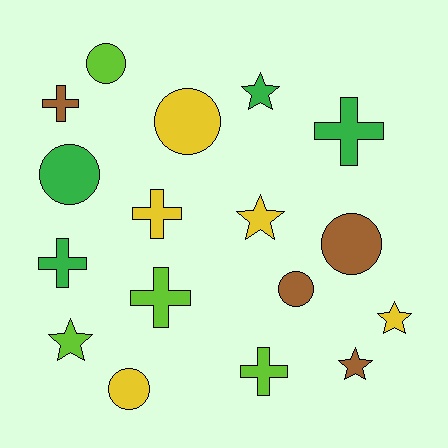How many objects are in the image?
There are 17 objects.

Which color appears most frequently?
Yellow, with 5 objects.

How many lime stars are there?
There is 1 lime star.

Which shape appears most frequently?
Circle, with 6 objects.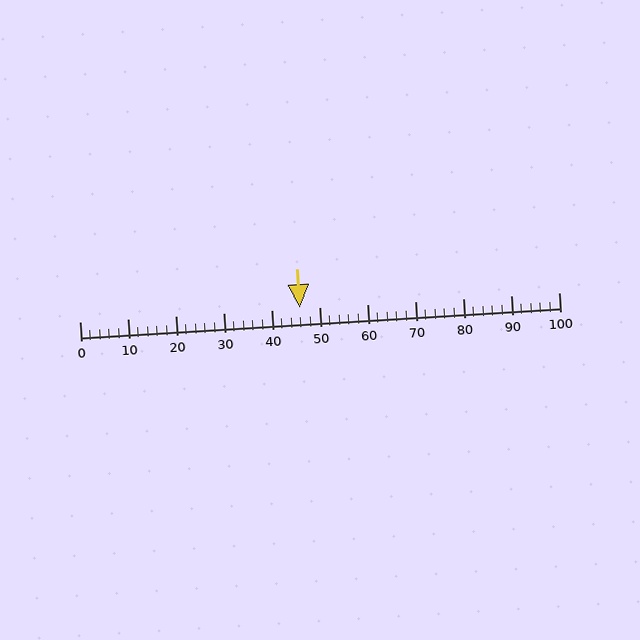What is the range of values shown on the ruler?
The ruler shows values from 0 to 100.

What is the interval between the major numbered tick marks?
The major tick marks are spaced 10 units apart.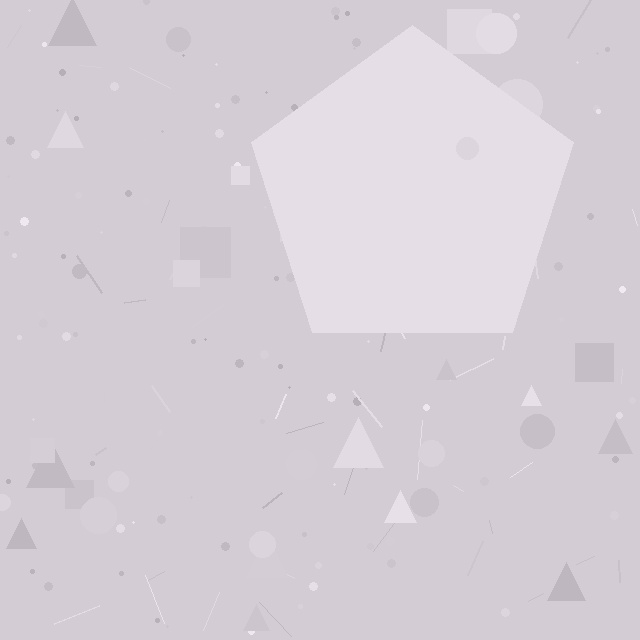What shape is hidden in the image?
A pentagon is hidden in the image.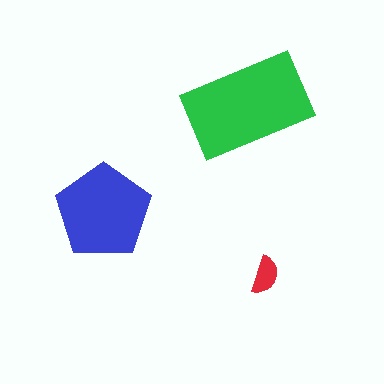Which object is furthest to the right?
The red semicircle is rightmost.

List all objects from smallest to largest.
The red semicircle, the blue pentagon, the green rectangle.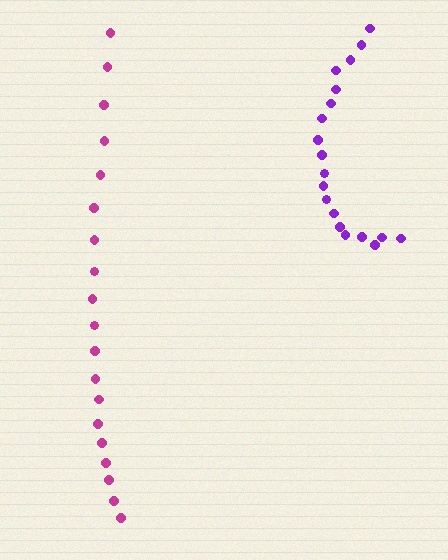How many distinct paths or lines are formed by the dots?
There are 2 distinct paths.